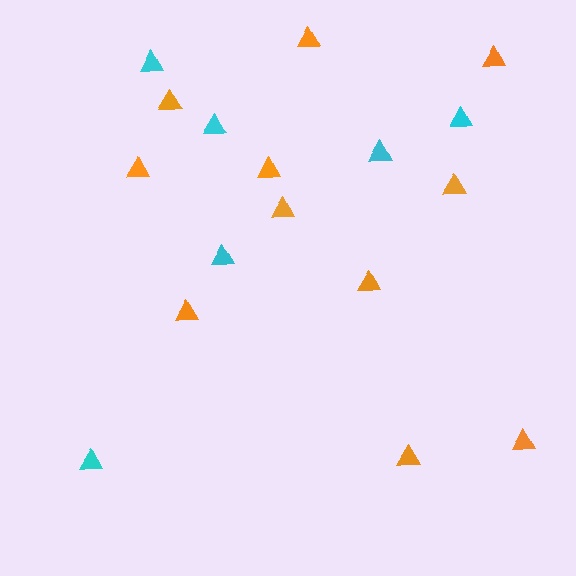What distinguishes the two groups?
There are 2 groups: one group of cyan triangles (6) and one group of orange triangles (11).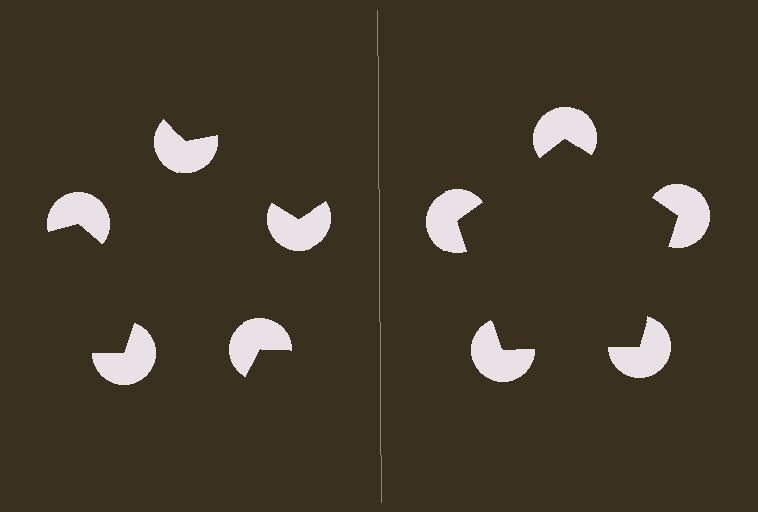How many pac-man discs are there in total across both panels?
10 — 5 on each side.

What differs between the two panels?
The pac-man discs are positioned identically on both sides; only the wedge orientations differ. On the right they align to a pentagon; on the left they are misaligned.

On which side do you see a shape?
An illusory pentagon appears on the right side. On the left side the wedge cuts are rotated, so no coherent shape forms.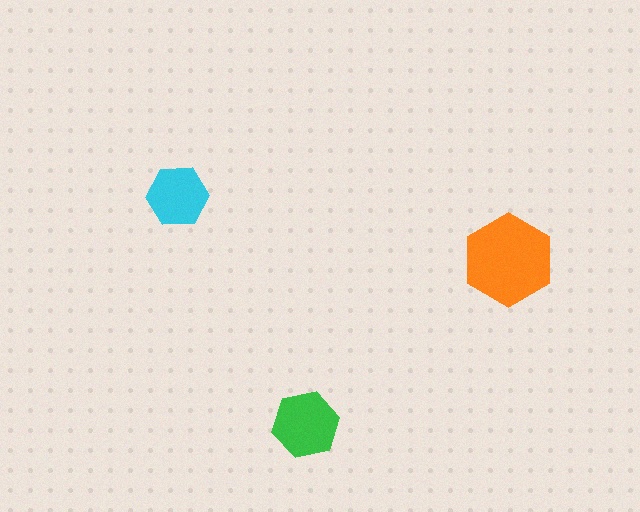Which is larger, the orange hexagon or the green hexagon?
The orange one.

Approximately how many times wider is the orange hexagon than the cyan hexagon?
About 1.5 times wider.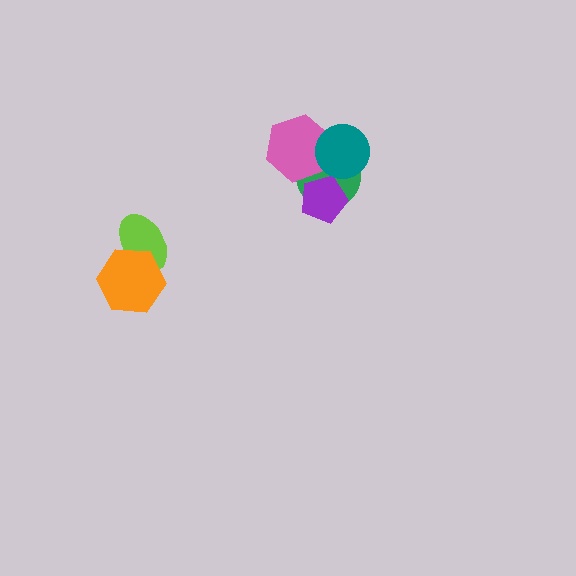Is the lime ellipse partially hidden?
Yes, it is partially covered by another shape.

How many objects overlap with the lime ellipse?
1 object overlaps with the lime ellipse.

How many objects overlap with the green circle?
3 objects overlap with the green circle.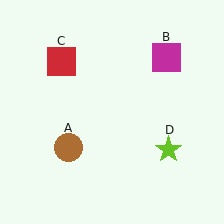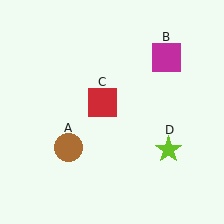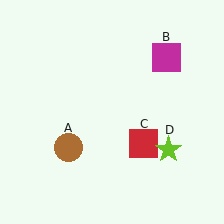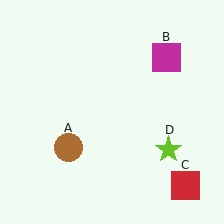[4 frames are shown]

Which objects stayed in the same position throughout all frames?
Brown circle (object A) and magenta square (object B) and lime star (object D) remained stationary.